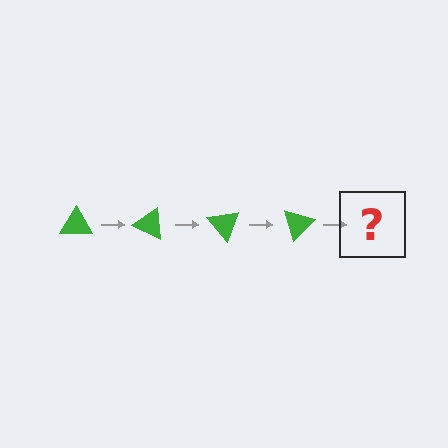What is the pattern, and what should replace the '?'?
The pattern is that the triangle rotates 25 degrees each step. The '?' should be a green triangle rotated 100 degrees.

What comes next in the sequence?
The next element should be a green triangle rotated 100 degrees.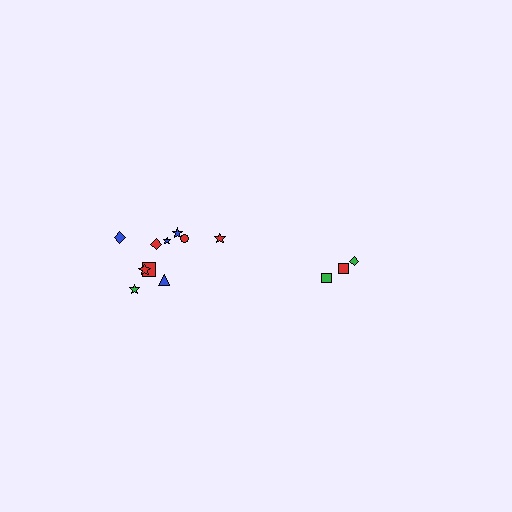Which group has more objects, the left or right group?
The left group.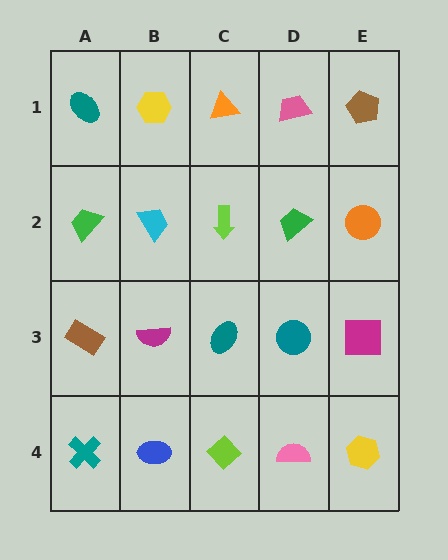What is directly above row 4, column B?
A magenta semicircle.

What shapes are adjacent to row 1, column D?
A green trapezoid (row 2, column D), an orange triangle (row 1, column C), a brown pentagon (row 1, column E).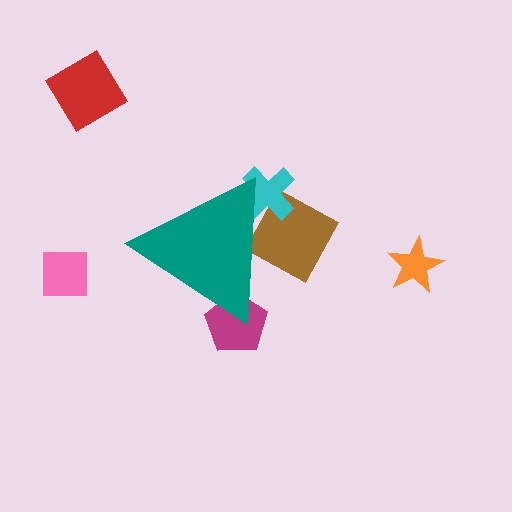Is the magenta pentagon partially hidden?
Yes, the magenta pentagon is partially hidden behind the teal triangle.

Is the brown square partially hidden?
Yes, the brown square is partially hidden behind the teal triangle.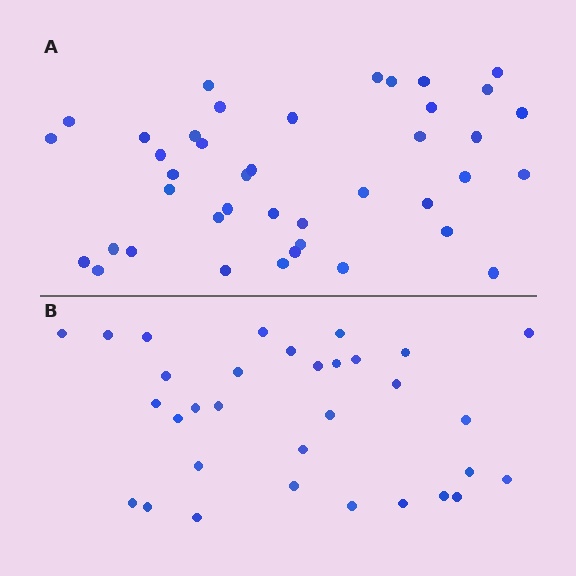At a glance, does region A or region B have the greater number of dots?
Region A (the top region) has more dots.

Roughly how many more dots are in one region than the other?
Region A has roughly 8 or so more dots than region B.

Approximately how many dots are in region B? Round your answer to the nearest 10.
About 30 dots. (The exact count is 32, which rounds to 30.)